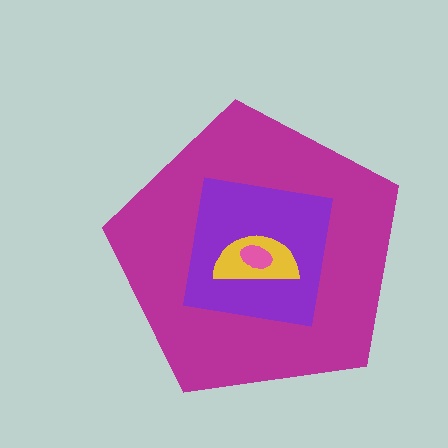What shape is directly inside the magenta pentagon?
The purple square.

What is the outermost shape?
The magenta pentagon.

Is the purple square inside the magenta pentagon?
Yes.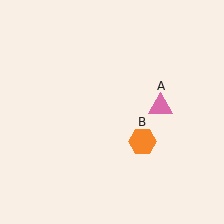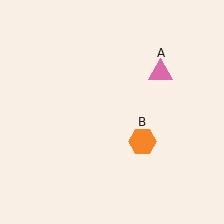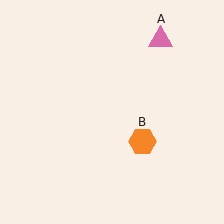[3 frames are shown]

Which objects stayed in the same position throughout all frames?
Orange hexagon (object B) remained stationary.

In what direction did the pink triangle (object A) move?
The pink triangle (object A) moved up.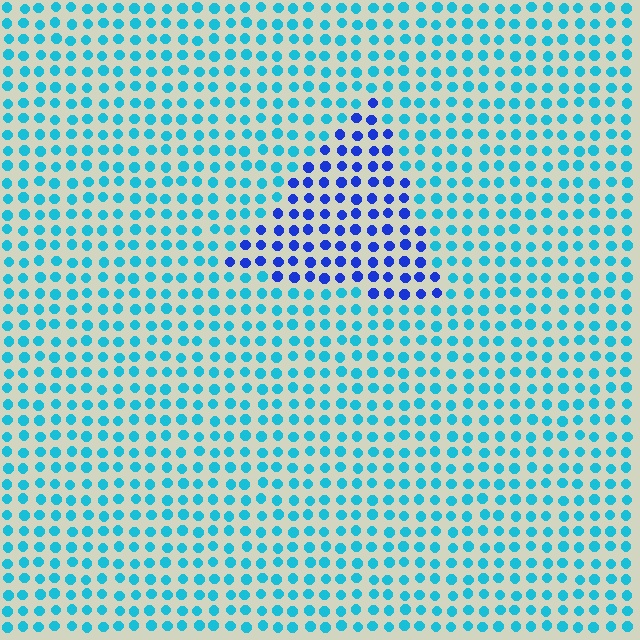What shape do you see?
I see a triangle.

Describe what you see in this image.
The image is filled with small cyan elements in a uniform arrangement. A triangle-shaped region is visible where the elements are tinted to a slightly different hue, forming a subtle color boundary.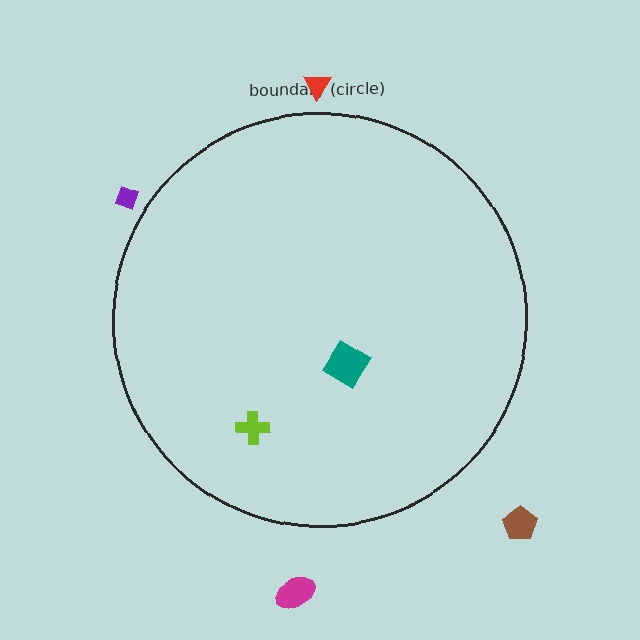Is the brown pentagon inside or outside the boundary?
Outside.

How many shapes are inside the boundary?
2 inside, 4 outside.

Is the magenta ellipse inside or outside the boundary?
Outside.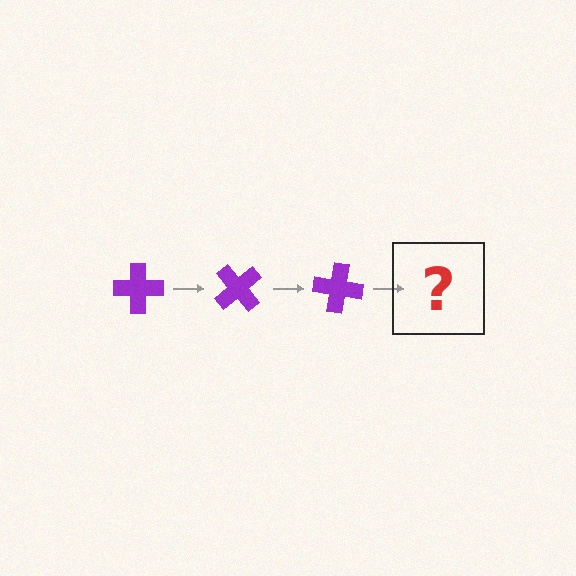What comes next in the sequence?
The next element should be a purple cross rotated 150 degrees.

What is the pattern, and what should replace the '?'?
The pattern is that the cross rotates 50 degrees each step. The '?' should be a purple cross rotated 150 degrees.